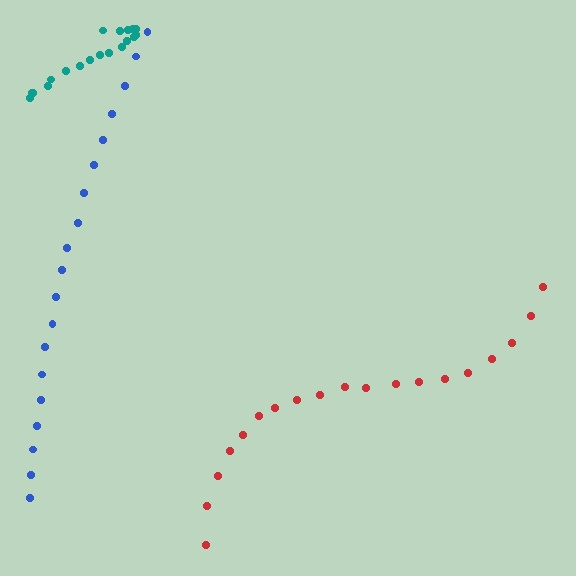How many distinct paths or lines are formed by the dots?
There are 3 distinct paths.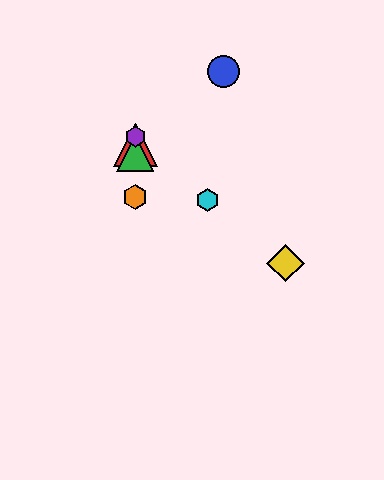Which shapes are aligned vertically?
The red triangle, the green triangle, the purple hexagon, the orange hexagon are aligned vertically.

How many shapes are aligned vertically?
4 shapes (the red triangle, the green triangle, the purple hexagon, the orange hexagon) are aligned vertically.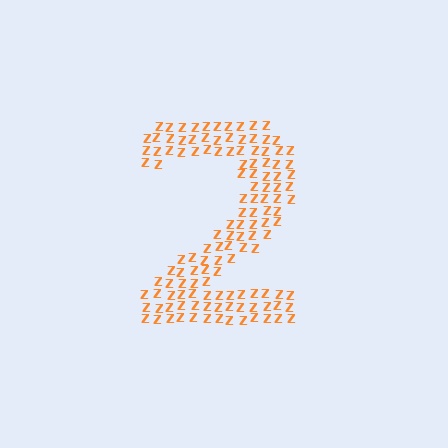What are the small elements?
The small elements are letter Z's.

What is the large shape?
The large shape is the digit 2.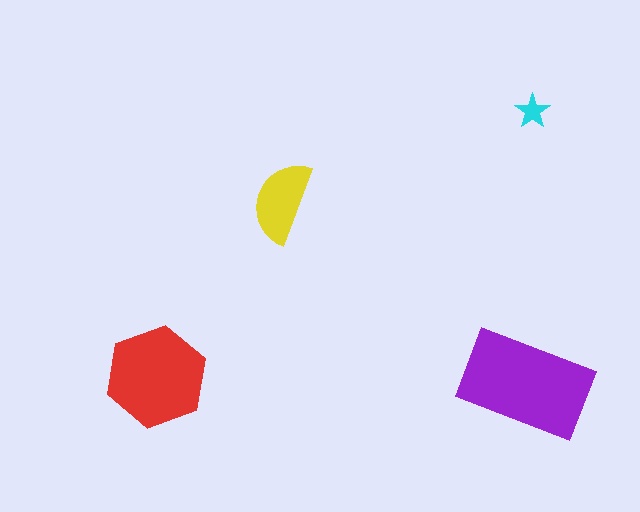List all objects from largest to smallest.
The purple rectangle, the red hexagon, the yellow semicircle, the cyan star.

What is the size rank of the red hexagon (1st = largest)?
2nd.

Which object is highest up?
The cyan star is topmost.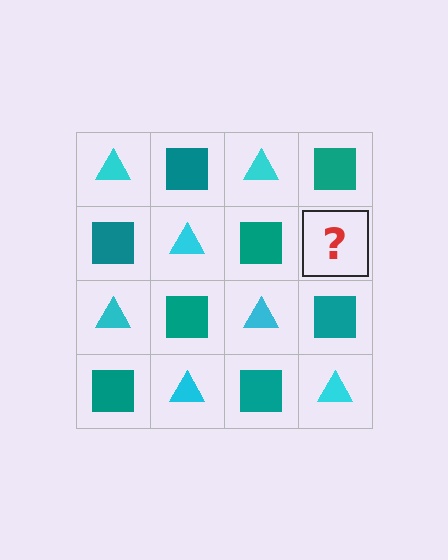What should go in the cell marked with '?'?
The missing cell should contain a cyan triangle.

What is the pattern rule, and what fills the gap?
The rule is that it alternates cyan triangle and teal square in a checkerboard pattern. The gap should be filled with a cyan triangle.